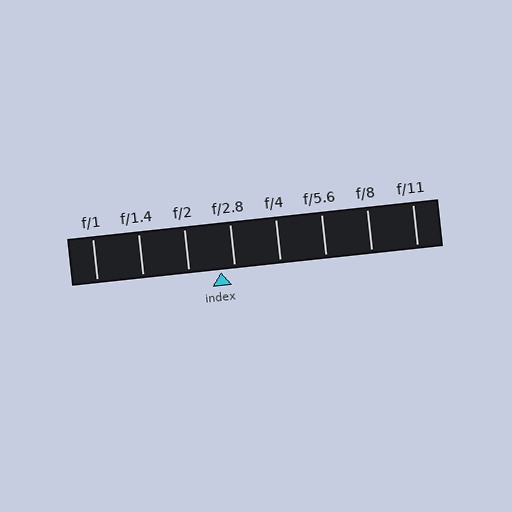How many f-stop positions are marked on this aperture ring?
There are 8 f-stop positions marked.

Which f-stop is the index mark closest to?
The index mark is closest to f/2.8.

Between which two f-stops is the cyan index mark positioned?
The index mark is between f/2 and f/2.8.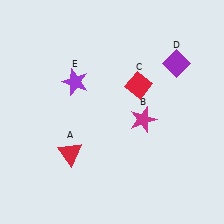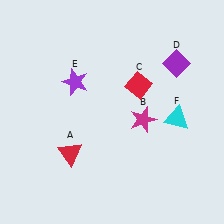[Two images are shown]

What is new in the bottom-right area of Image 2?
A cyan triangle (F) was added in the bottom-right area of Image 2.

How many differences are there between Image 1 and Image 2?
There is 1 difference between the two images.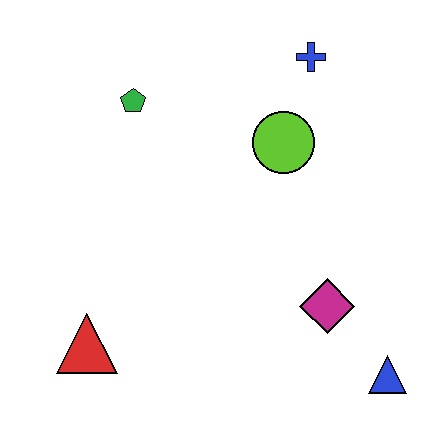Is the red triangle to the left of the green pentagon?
Yes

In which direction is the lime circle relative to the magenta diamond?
The lime circle is above the magenta diamond.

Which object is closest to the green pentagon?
The lime circle is closest to the green pentagon.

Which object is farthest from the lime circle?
The red triangle is farthest from the lime circle.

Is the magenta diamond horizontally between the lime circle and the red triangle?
No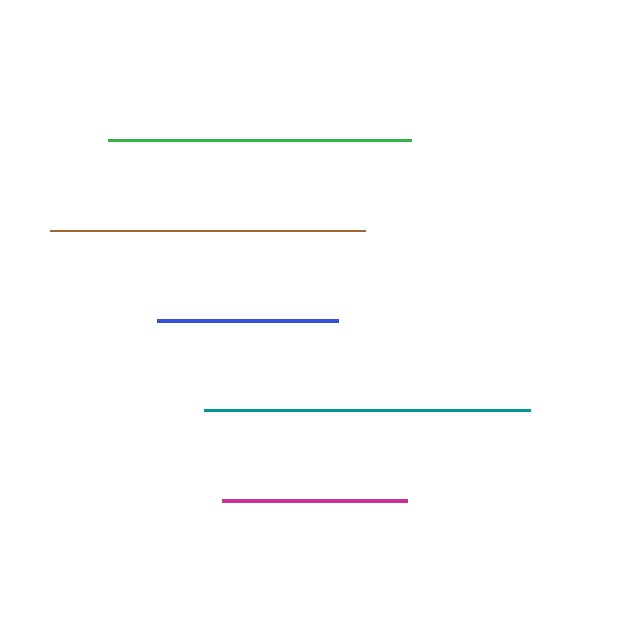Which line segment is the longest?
The teal line is the longest at approximately 327 pixels.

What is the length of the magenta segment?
The magenta segment is approximately 185 pixels long.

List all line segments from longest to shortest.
From longest to shortest: teal, brown, green, magenta, blue.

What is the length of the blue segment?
The blue segment is approximately 181 pixels long.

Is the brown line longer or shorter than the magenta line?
The brown line is longer than the magenta line.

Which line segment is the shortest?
The blue line is the shortest at approximately 181 pixels.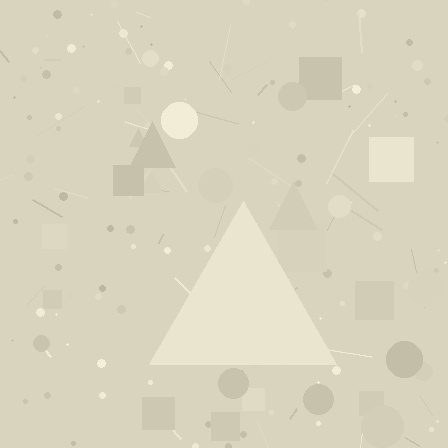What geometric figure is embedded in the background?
A triangle is embedded in the background.